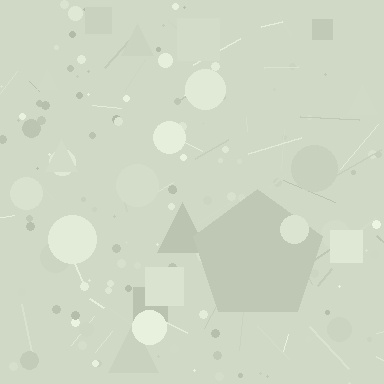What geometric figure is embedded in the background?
A pentagon is embedded in the background.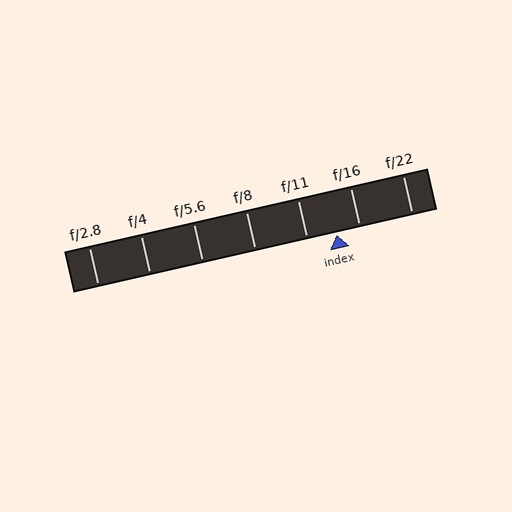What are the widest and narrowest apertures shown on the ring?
The widest aperture shown is f/2.8 and the narrowest is f/22.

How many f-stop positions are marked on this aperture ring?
There are 7 f-stop positions marked.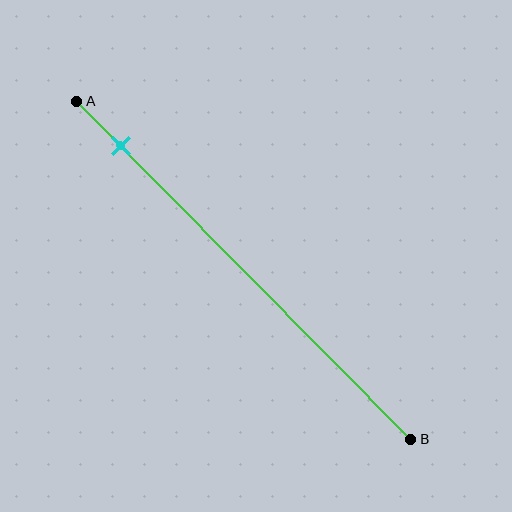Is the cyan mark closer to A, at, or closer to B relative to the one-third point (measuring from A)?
The cyan mark is closer to point A than the one-third point of segment AB.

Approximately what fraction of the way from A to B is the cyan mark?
The cyan mark is approximately 15% of the way from A to B.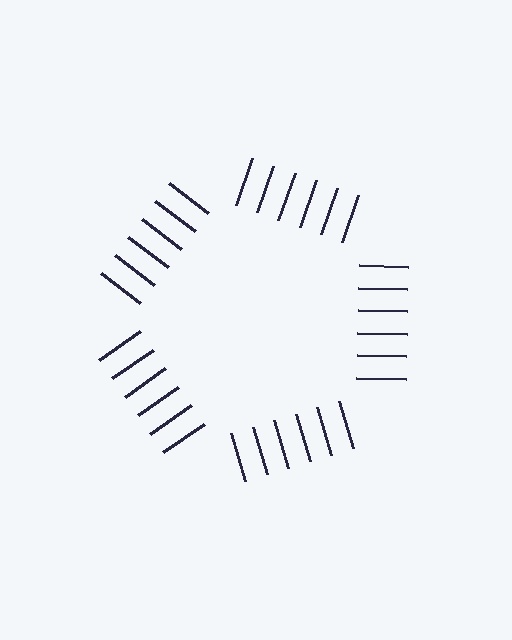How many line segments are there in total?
30 — 6 along each of the 5 edges.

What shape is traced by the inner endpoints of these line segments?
An illusory pentagon — the line segments terminate on its edges but no continuous stroke is drawn.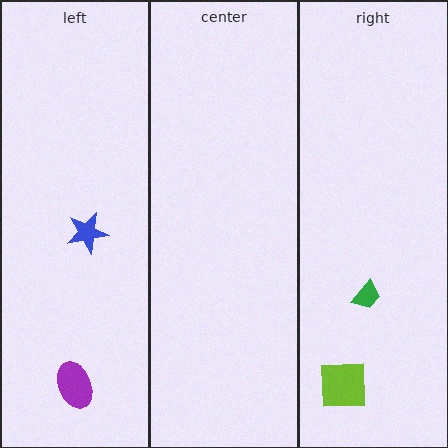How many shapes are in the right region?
2.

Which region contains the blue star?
The left region.